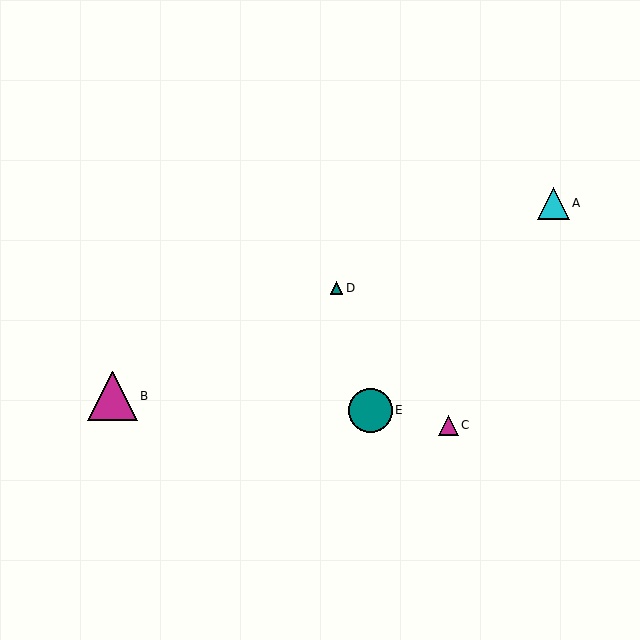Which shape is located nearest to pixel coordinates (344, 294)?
The teal triangle (labeled D) at (337, 288) is nearest to that location.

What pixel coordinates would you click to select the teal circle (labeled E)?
Click at (370, 410) to select the teal circle E.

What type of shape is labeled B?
Shape B is a magenta triangle.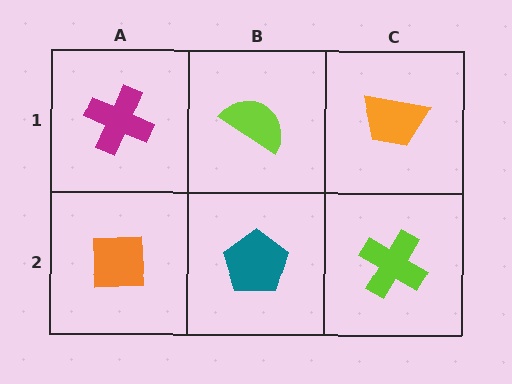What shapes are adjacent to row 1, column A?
An orange square (row 2, column A), a lime semicircle (row 1, column B).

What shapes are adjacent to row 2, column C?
An orange trapezoid (row 1, column C), a teal pentagon (row 2, column B).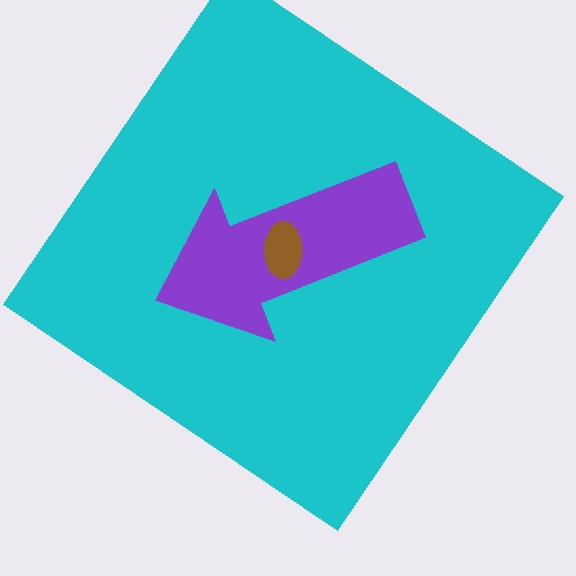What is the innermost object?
The brown ellipse.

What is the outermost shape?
The cyan diamond.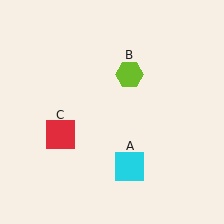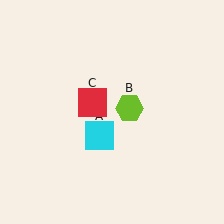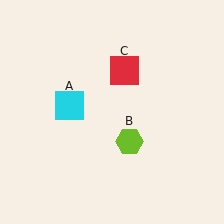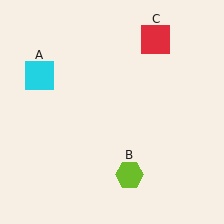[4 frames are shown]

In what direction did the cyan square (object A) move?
The cyan square (object A) moved up and to the left.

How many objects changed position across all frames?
3 objects changed position: cyan square (object A), lime hexagon (object B), red square (object C).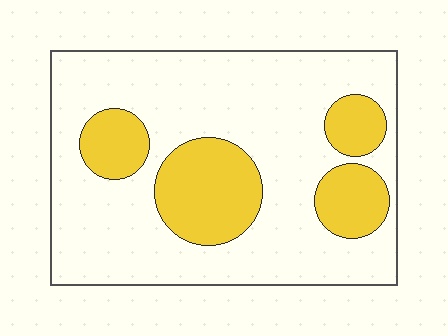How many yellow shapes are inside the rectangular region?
4.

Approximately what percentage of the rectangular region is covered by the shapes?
Approximately 25%.